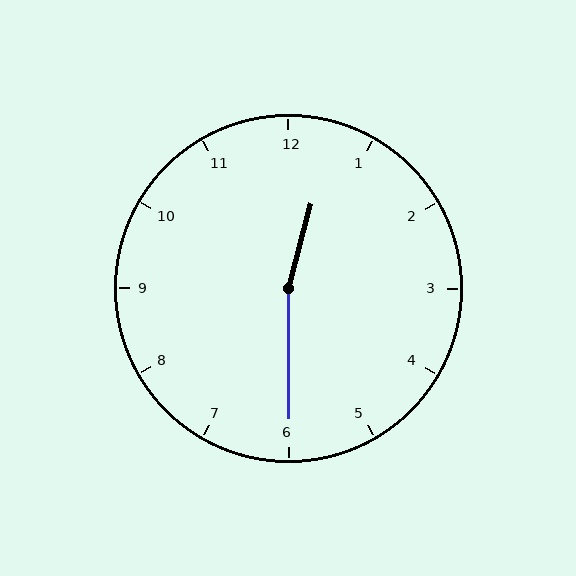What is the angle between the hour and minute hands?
Approximately 165 degrees.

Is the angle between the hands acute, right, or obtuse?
It is obtuse.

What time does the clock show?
12:30.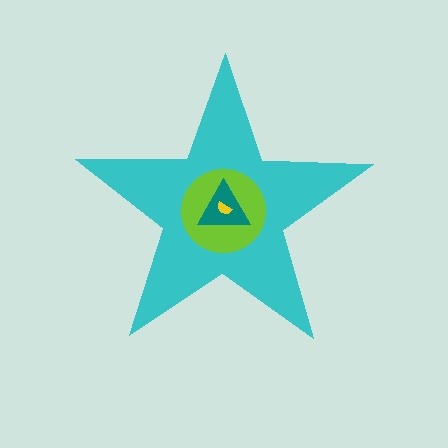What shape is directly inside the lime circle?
The teal triangle.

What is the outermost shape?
The cyan star.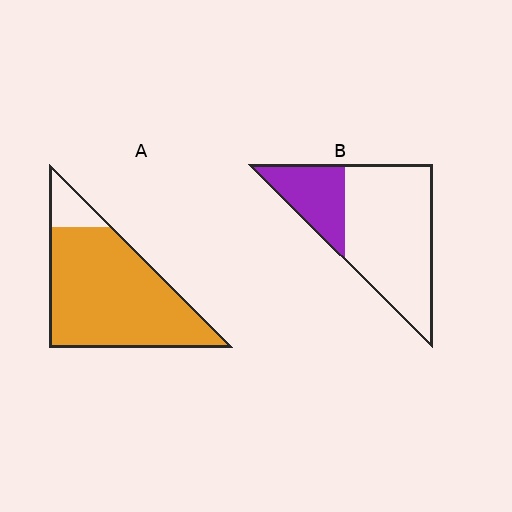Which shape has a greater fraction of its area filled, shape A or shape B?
Shape A.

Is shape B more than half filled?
No.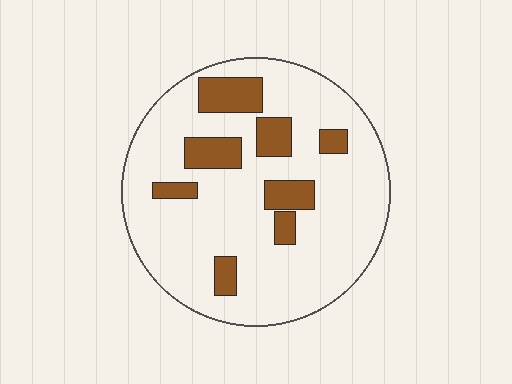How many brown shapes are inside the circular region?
8.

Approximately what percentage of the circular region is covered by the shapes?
Approximately 20%.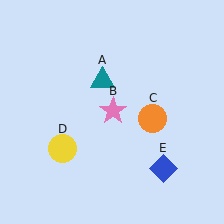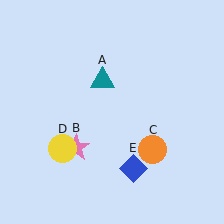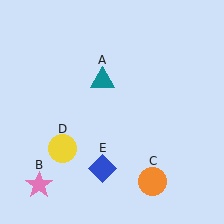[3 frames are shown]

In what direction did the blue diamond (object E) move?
The blue diamond (object E) moved left.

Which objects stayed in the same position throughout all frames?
Teal triangle (object A) and yellow circle (object D) remained stationary.